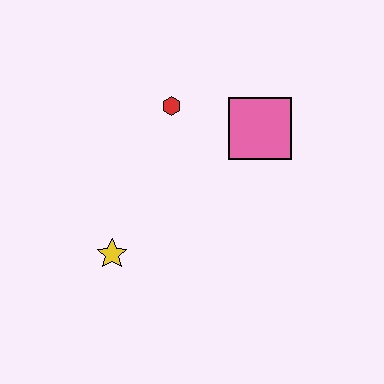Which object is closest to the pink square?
The red hexagon is closest to the pink square.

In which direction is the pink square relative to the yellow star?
The pink square is to the right of the yellow star.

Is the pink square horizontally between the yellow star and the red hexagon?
No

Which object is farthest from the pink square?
The yellow star is farthest from the pink square.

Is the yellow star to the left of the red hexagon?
Yes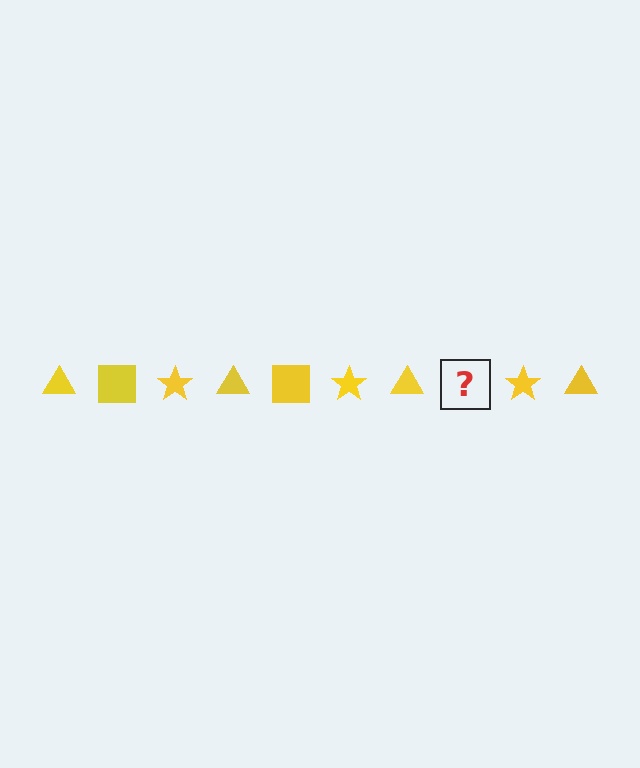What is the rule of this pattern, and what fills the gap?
The rule is that the pattern cycles through triangle, square, star shapes in yellow. The gap should be filled with a yellow square.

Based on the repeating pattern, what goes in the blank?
The blank should be a yellow square.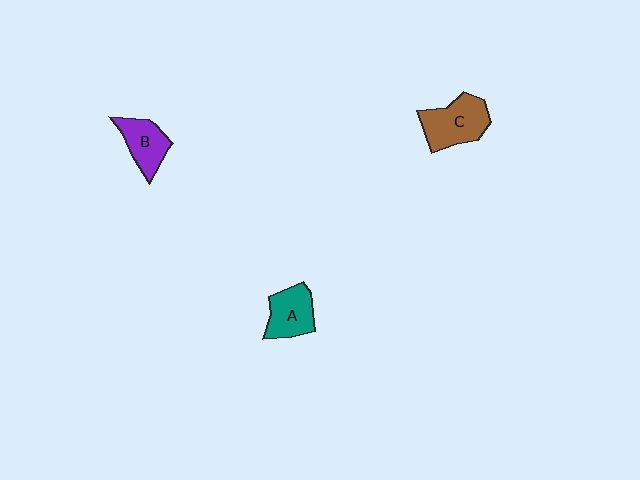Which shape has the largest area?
Shape C (brown).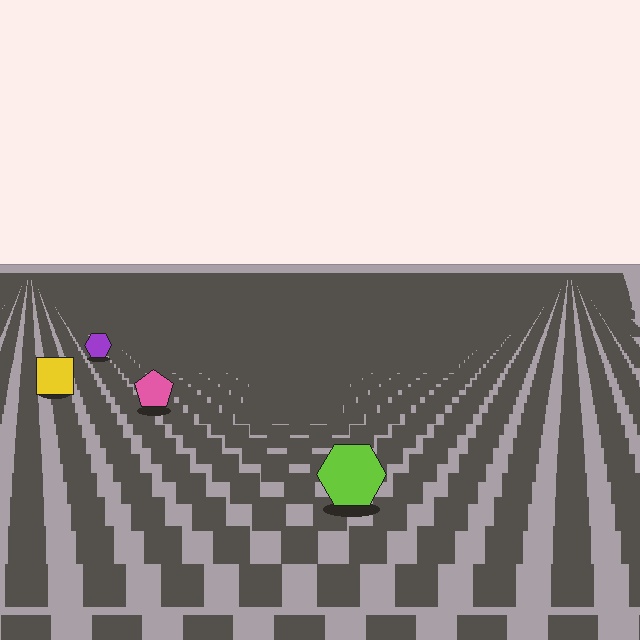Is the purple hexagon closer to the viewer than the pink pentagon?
No. The pink pentagon is closer — you can tell from the texture gradient: the ground texture is coarser near it.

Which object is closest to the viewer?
The lime hexagon is closest. The texture marks near it are larger and more spread out.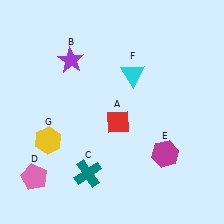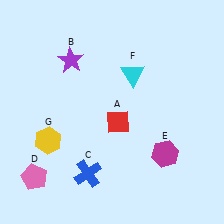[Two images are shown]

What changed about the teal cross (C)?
In Image 1, C is teal. In Image 2, it changed to blue.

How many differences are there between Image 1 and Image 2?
There is 1 difference between the two images.